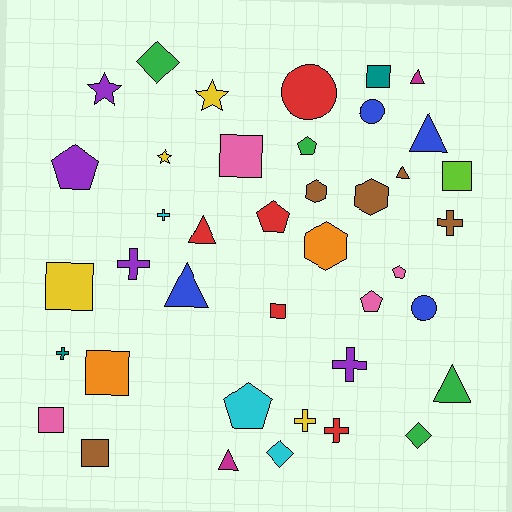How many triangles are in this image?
There are 7 triangles.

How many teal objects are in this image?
There are 2 teal objects.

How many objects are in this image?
There are 40 objects.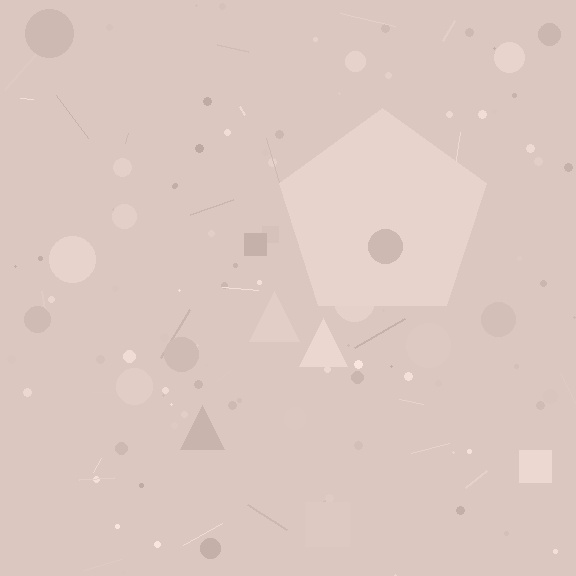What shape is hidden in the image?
A pentagon is hidden in the image.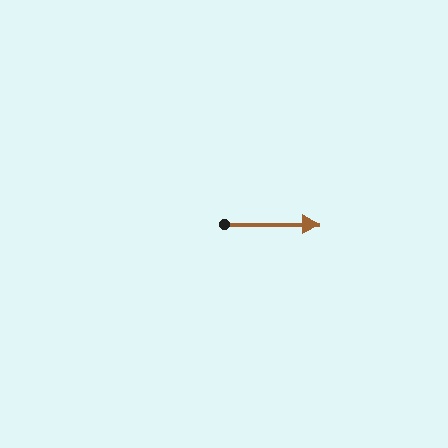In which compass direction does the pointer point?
East.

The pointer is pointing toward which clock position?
Roughly 3 o'clock.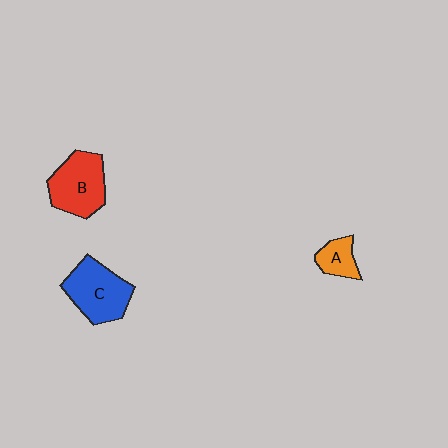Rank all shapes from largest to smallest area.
From largest to smallest: C (blue), B (red), A (orange).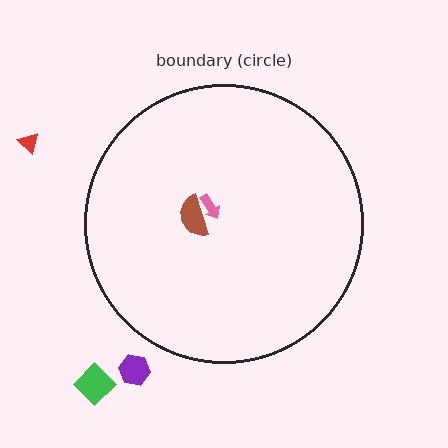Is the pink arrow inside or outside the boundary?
Inside.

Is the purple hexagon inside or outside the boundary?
Outside.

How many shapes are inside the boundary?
2 inside, 3 outside.